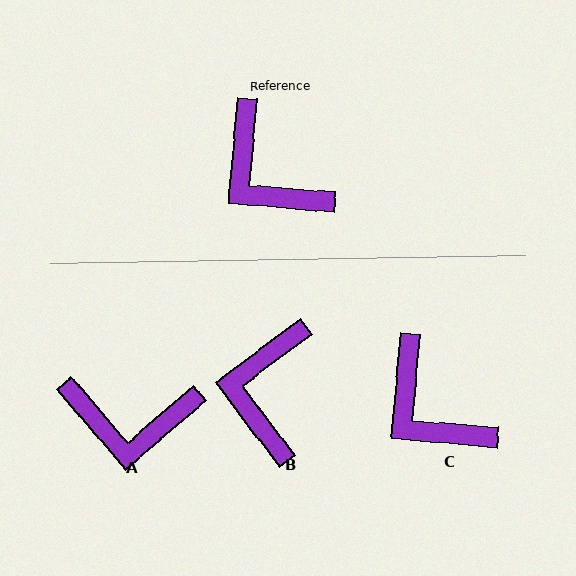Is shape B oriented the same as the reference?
No, it is off by about 48 degrees.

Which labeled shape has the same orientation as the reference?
C.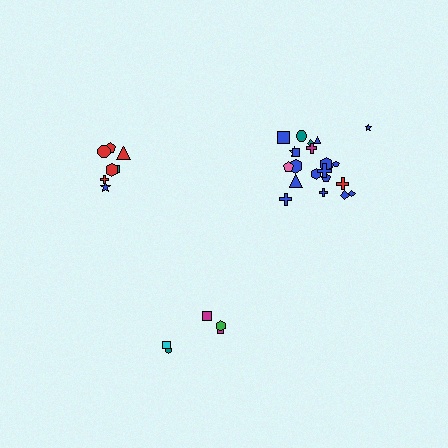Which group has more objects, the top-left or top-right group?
The top-right group.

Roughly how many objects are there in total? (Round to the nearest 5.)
Roughly 35 objects in total.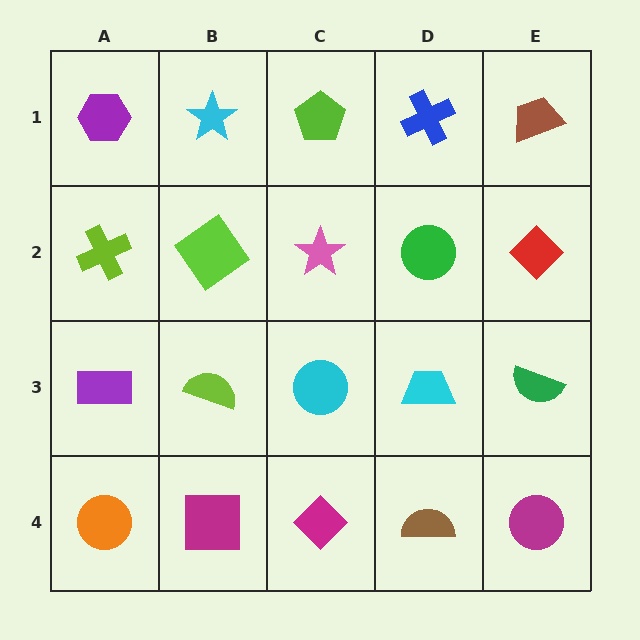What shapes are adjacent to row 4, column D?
A cyan trapezoid (row 3, column D), a magenta diamond (row 4, column C), a magenta circle (row 4, column E).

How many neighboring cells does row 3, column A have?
3.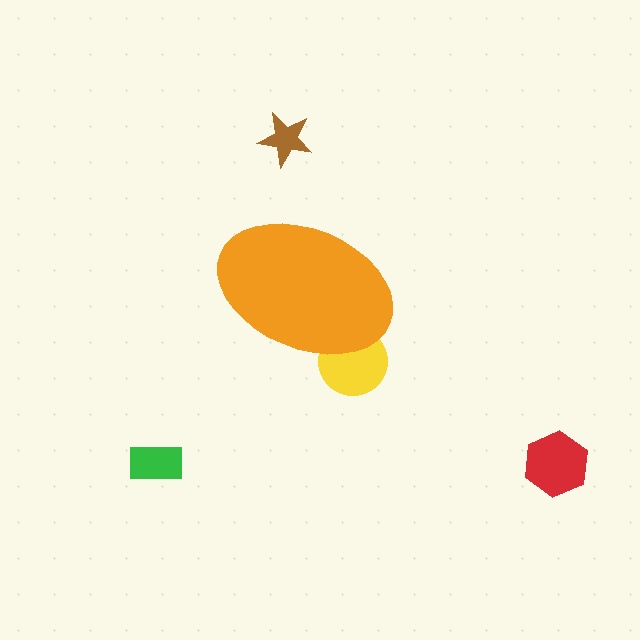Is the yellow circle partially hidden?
Yes, the yellow circle is partially hidden behind the orange ellipse.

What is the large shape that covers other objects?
An orange ellipse.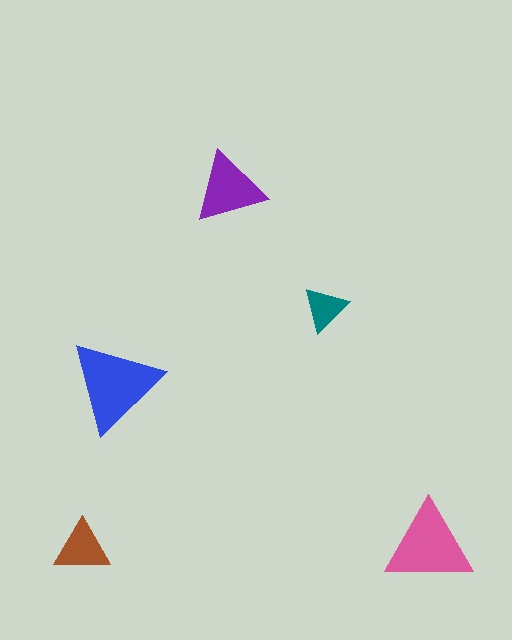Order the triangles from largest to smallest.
the blue one, the pink one, the purple one, the brown one, the teal one.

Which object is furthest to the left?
The brown triangle is leftmost.